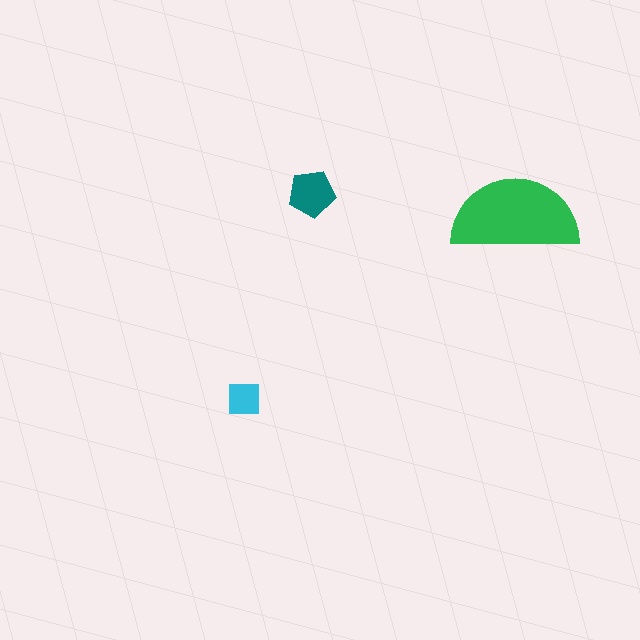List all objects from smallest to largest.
The cyan square, the teal pentagon, the green semicircle.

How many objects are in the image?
There are 3 objects in the image.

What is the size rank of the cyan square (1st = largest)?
3rd.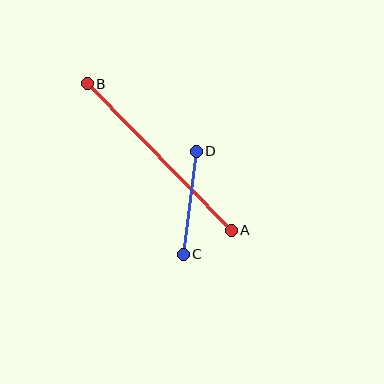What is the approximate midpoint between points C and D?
The midpoint is at approximately (190, 203) pixels.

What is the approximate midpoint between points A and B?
The midpoint is at approximately (159, 157) pixels.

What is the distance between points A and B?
The distance is approximately 205 pixels.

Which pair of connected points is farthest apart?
Points A and B are farthest apart.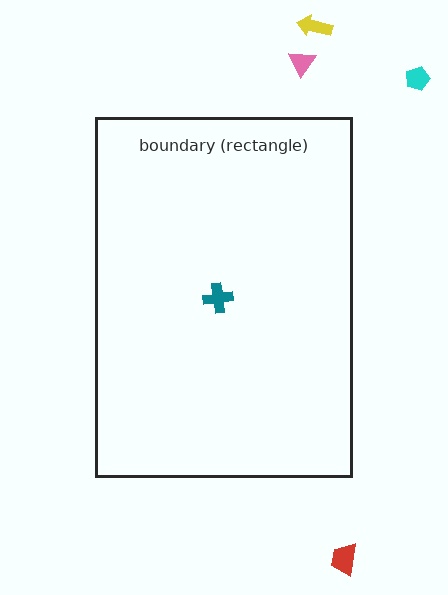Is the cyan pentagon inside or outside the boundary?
Outside.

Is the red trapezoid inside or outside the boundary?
Outside.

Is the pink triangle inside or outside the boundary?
Outside.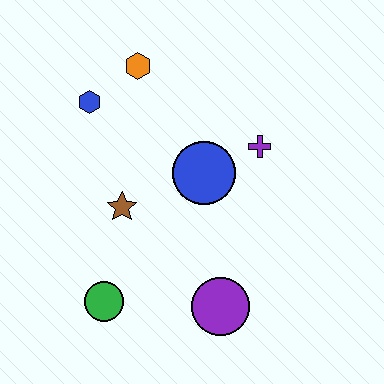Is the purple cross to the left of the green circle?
No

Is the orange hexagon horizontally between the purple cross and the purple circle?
No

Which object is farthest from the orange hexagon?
The purple circle is farthest from the orange hexagon.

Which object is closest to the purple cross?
The blue circle is closest to the purple cross.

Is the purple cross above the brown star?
Yes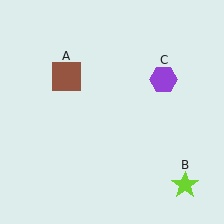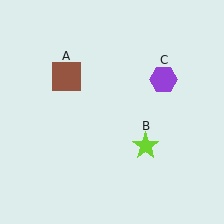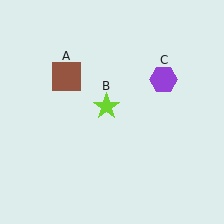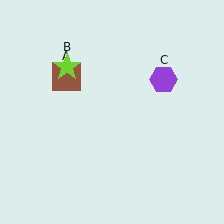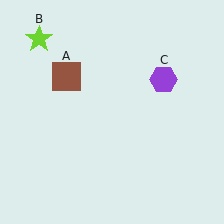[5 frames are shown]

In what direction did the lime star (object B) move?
The lime star (object B) moved up and to the left.